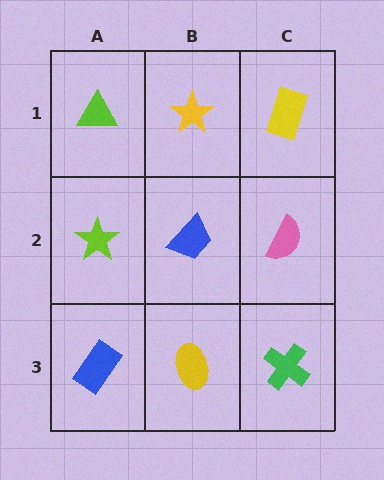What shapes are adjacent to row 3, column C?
A pink semicircle (row 2, column C), a yellow ellipse (row 3, column B).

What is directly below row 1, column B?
A blue trapezoid.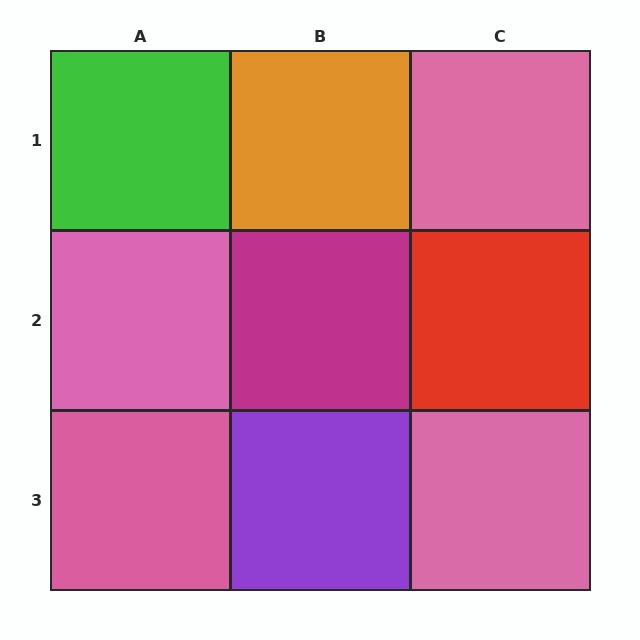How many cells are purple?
1 cell is purple.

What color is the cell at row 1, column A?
Green.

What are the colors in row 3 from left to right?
Pink, purple, pink.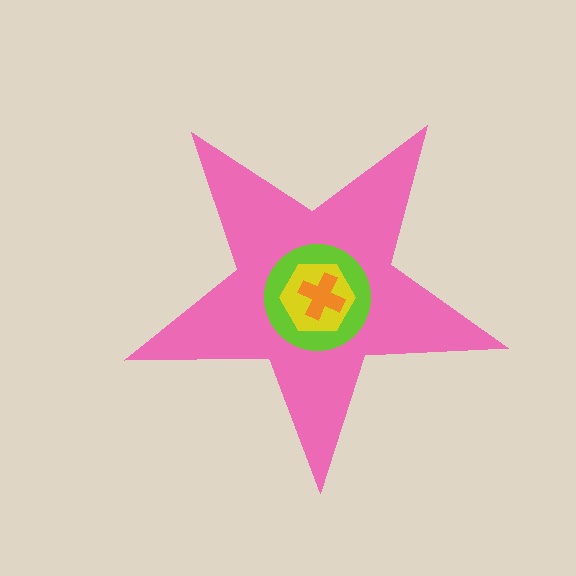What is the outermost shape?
The pink star.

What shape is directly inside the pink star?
The lime circle.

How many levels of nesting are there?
4.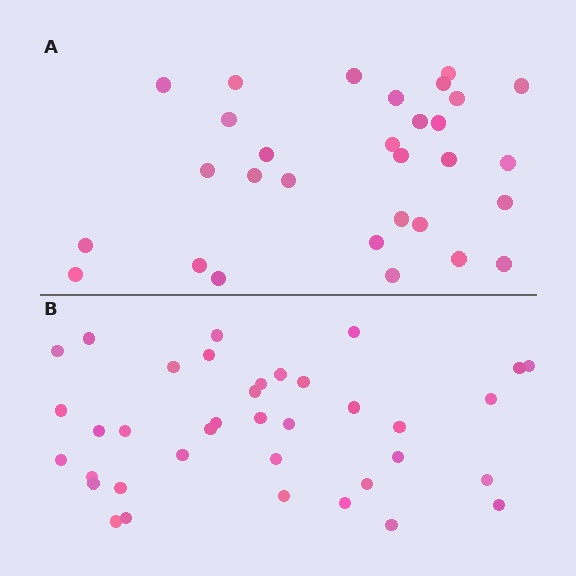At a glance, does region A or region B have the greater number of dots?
Region B (the bottom region) has more dots.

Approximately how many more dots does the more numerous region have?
Region B has roughly 8 or so more dots than region A.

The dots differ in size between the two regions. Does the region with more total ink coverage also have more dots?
No. Region A has more total ink coverage because its dots are larger, but region B actually contains more individual dots. Total area can be misleading — the number of items is what matters here.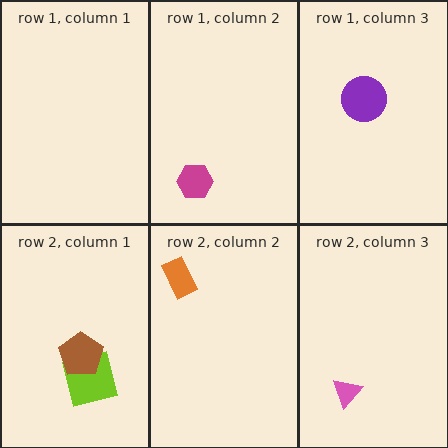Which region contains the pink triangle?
The row 2, column 3 region.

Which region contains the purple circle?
The row 1, column 3 region.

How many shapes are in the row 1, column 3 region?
1.